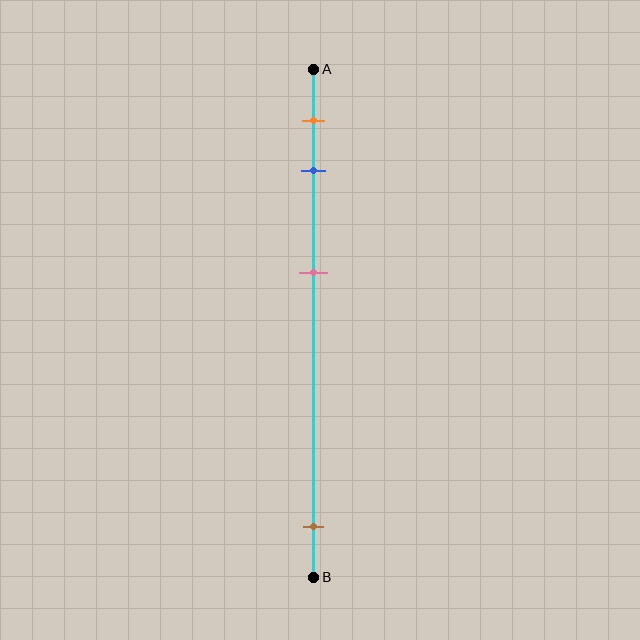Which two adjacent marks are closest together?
The orange and blue marks are the closest adjacent pair.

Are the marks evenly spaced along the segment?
No, the marks are not evenly spaced.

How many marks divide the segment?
There are 4 marks dividing the segment.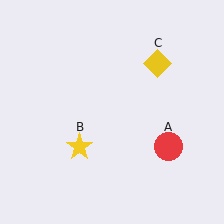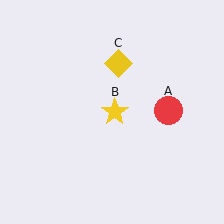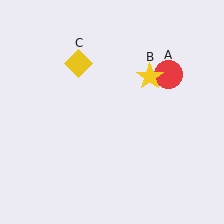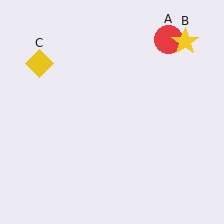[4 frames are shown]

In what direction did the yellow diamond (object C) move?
The yellow diamond (object C) moved left.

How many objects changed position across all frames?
3 objects changed position: red circle (object A), yellow star (object B), yellow diamond (object C).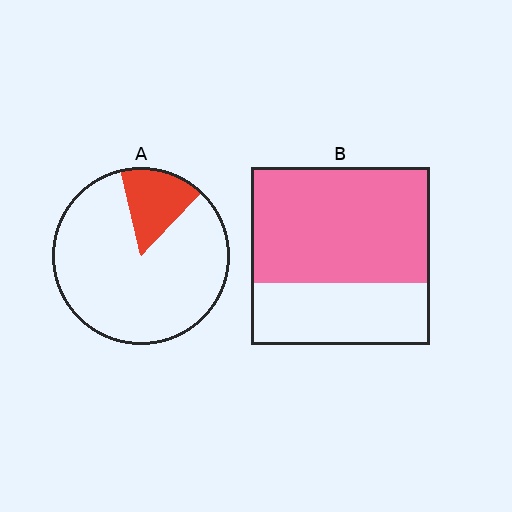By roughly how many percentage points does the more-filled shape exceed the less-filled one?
By roughly 50 percentage points (B over A).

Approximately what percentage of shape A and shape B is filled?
A is approximately 15% and B is approximately 65%.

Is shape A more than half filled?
No.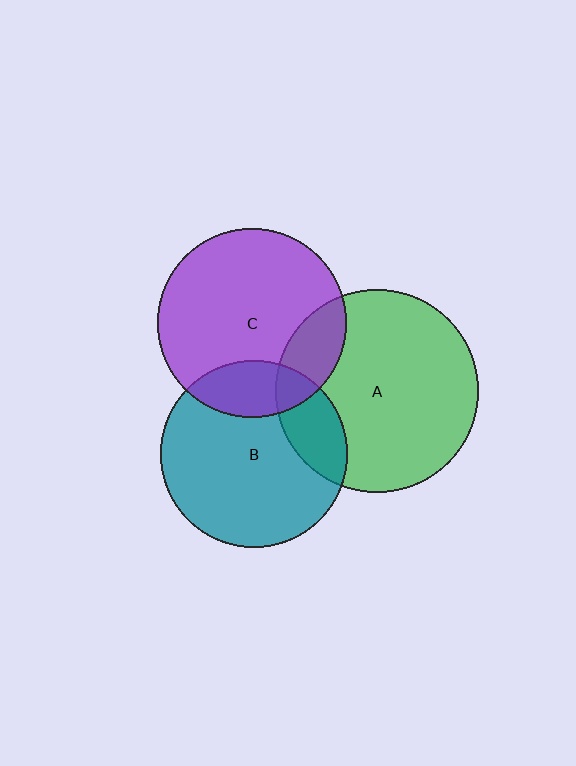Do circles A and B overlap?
Yes.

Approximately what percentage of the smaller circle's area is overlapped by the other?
Approximately 20%.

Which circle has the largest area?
Circle A (green).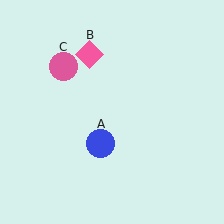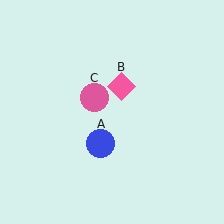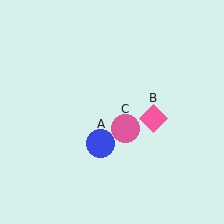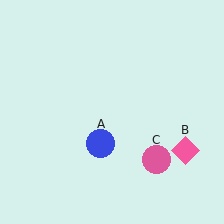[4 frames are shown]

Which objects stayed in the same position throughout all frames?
Blue circle (object A) remained stationary.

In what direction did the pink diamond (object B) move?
The pink diamond (object B) moved down and to the right.